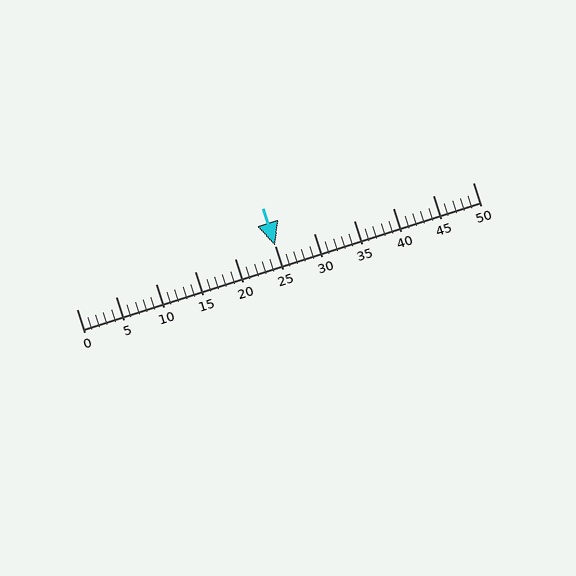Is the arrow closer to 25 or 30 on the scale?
The arrow is closer to 25.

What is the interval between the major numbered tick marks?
The major tick marks are spaced 5 units apart.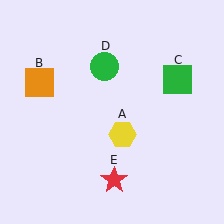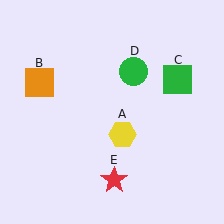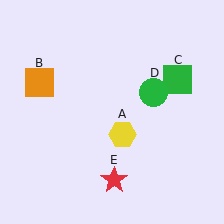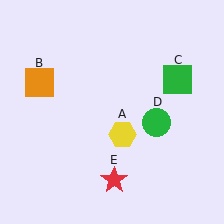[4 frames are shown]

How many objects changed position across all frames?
1 object changed position: green circle (object D).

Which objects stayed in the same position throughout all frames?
Yellow hexagon (object A) and orange square (object B) and green square (object C) and red star (object E) remained stationary.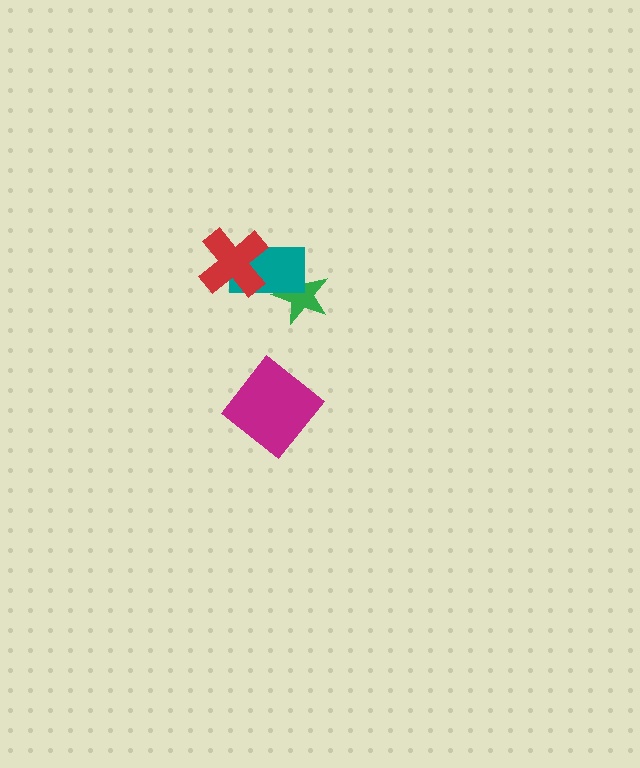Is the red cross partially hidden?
No, no other shape covers it.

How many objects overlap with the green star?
1 object overlaps with the green star.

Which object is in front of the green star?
The teal rectangle is in front of the green star.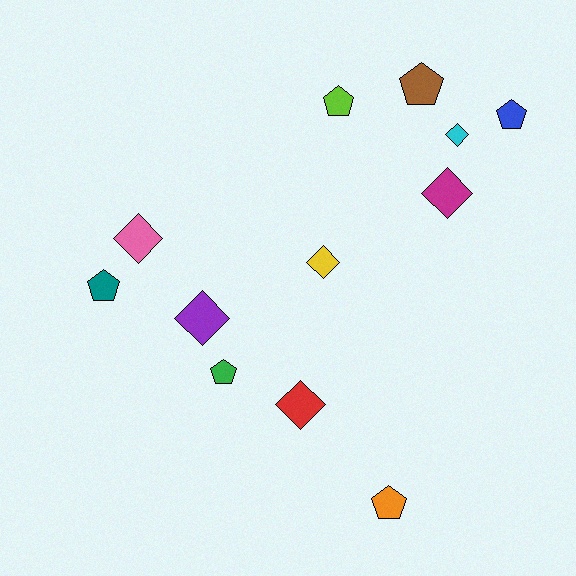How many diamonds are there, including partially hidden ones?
There are 6 diamonds.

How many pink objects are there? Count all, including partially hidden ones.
There is 1 pink object.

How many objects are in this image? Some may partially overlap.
There are 12 objects.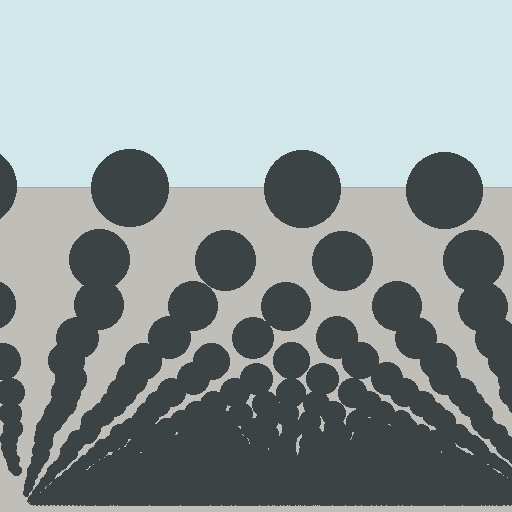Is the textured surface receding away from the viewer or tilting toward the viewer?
The surface appears to tilt toward the viewer. Texture elements get larger and sparser toward the top.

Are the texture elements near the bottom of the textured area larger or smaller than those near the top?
Smaller. The gradient is inverted — elements near the bottom are smaller and denser.